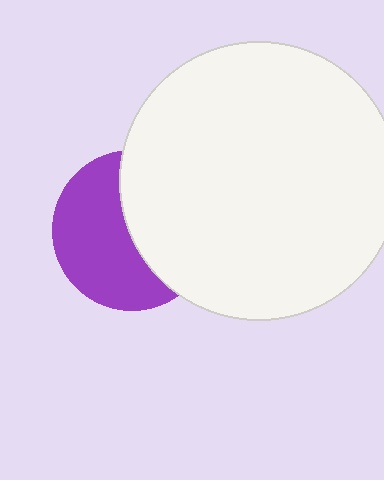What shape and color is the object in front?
The object in front is a white circle.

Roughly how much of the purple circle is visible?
About half of it is visible (roughly 53%).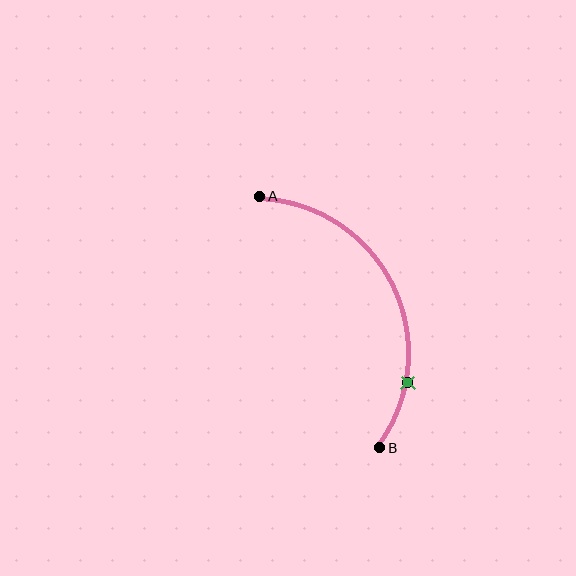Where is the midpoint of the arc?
The arc midpoint is the point on the curve farthest from the straight line joining A and B. It sits to the right of that line.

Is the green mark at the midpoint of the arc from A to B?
No. The green mark lies on the arc but is closer to endpoint B. The arc midpoint would be at the point on the curve equidistant along the arc from both A and B.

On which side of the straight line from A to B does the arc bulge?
The arc bulges to the right of the straight line connecting A and B.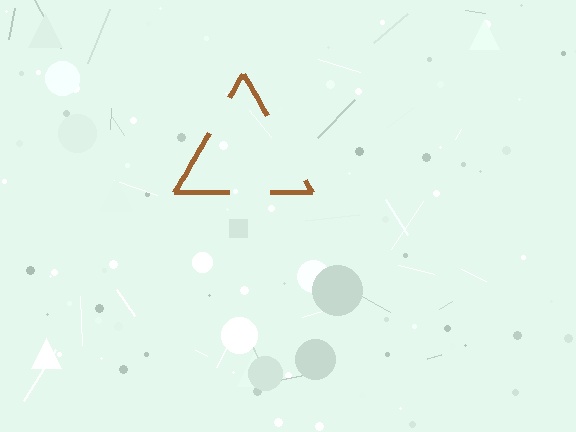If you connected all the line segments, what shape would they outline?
They would outline a triangle.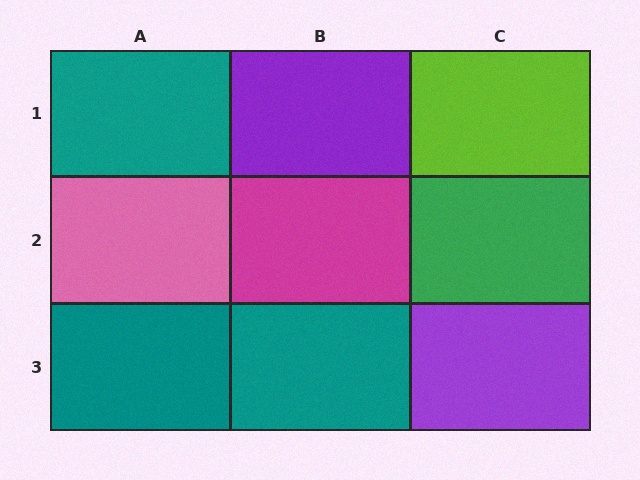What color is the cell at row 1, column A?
Teal.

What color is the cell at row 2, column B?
Magenta.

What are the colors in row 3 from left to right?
Teal, teal, purple.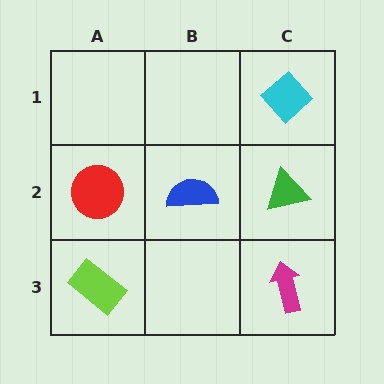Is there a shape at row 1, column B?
No, that cell is empty.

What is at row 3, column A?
A lime rectangle.